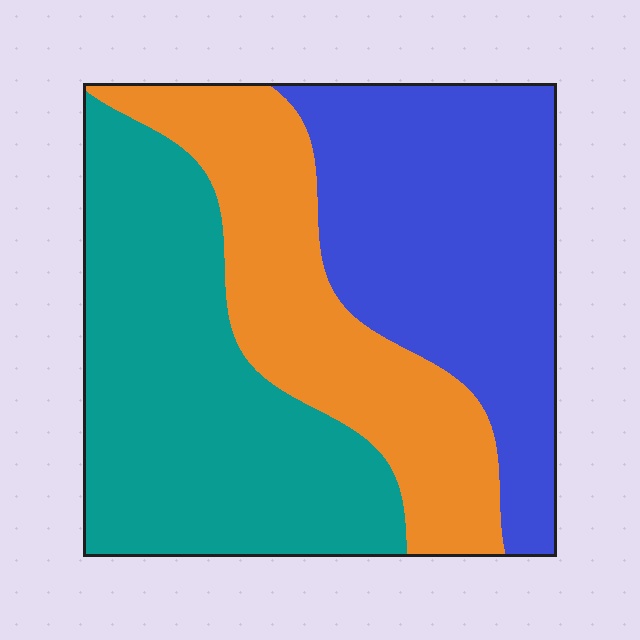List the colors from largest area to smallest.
From largest to smallest: teal, blue, orange.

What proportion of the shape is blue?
Blue takes up about one third (1/3) of the shape.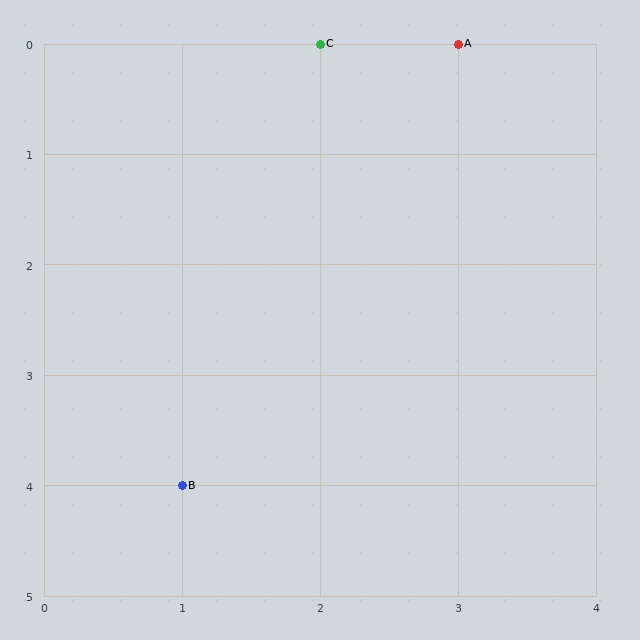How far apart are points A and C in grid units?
Points A and C are 1 column apart.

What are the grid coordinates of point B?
Point B is at grid coordinates (1, 4).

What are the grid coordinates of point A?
Point A is at grid coordinates (3, 0).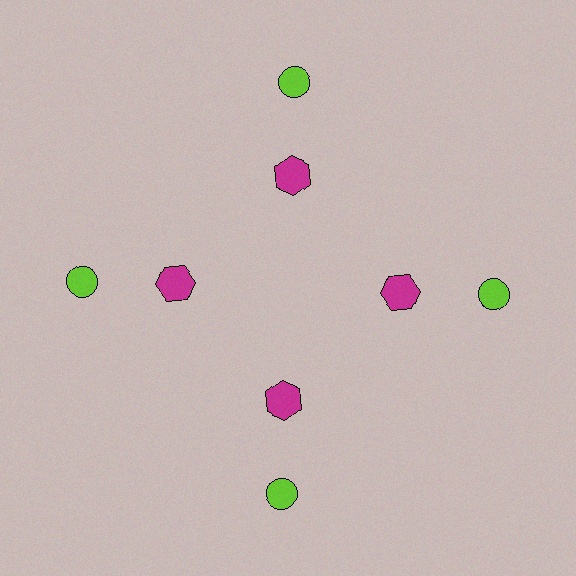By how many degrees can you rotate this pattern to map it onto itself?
The pattern maps onto itself every 90 degrees of rotation.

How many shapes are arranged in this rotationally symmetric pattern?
There are 8 shapes, arranged in 4 groups of 2.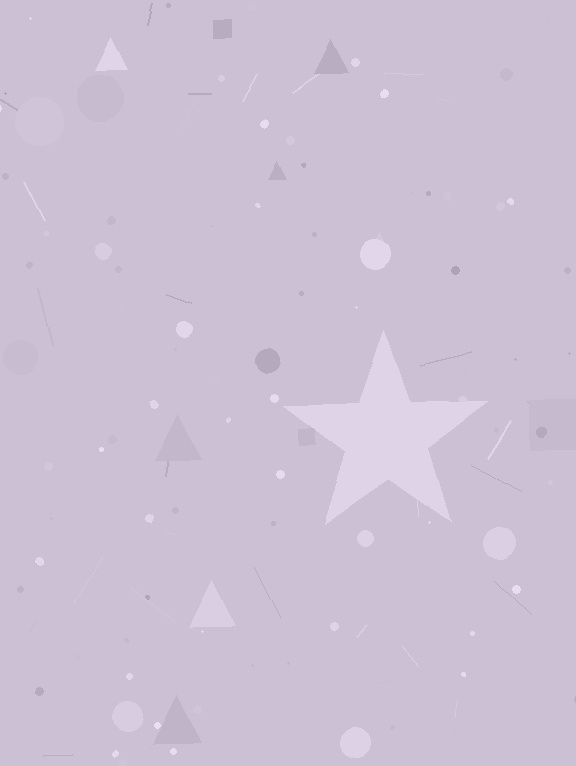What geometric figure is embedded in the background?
A star is embedded in the background.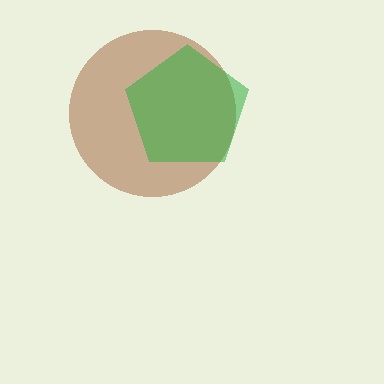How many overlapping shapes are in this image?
There are 2 overlapping shapes in the image.